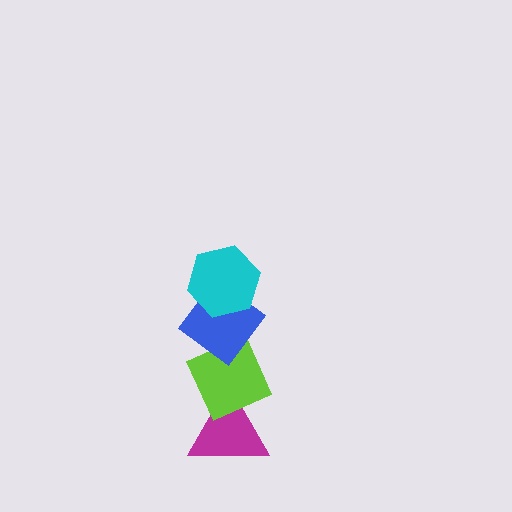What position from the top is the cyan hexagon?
The cyan hexagon is 1st from the top.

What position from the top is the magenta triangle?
The magenta triangle is 4th from the top.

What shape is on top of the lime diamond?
The blue diamond is on top of the lime diamond.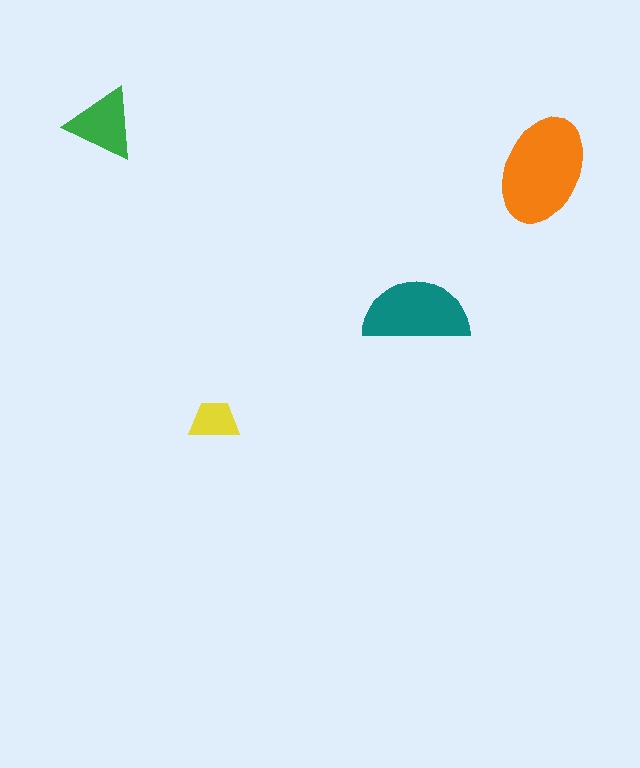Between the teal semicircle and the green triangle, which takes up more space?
The teal semicircle.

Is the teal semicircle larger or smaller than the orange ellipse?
Smaller.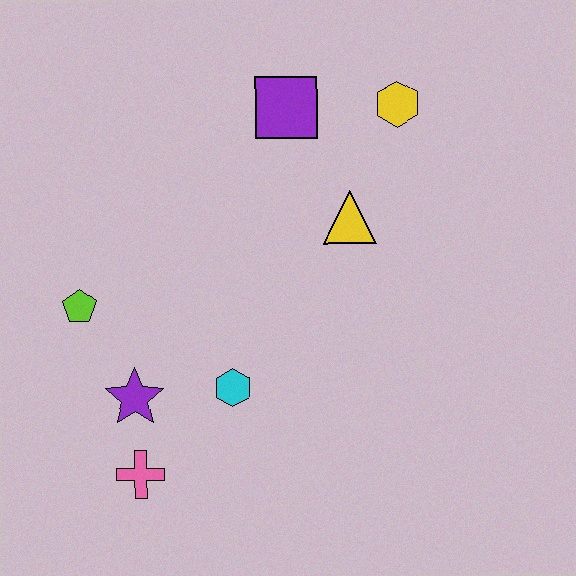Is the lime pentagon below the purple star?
No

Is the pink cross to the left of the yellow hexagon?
Yes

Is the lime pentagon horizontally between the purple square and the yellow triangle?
No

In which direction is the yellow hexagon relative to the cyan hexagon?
The yellow hexagon is above the cyan hexagon.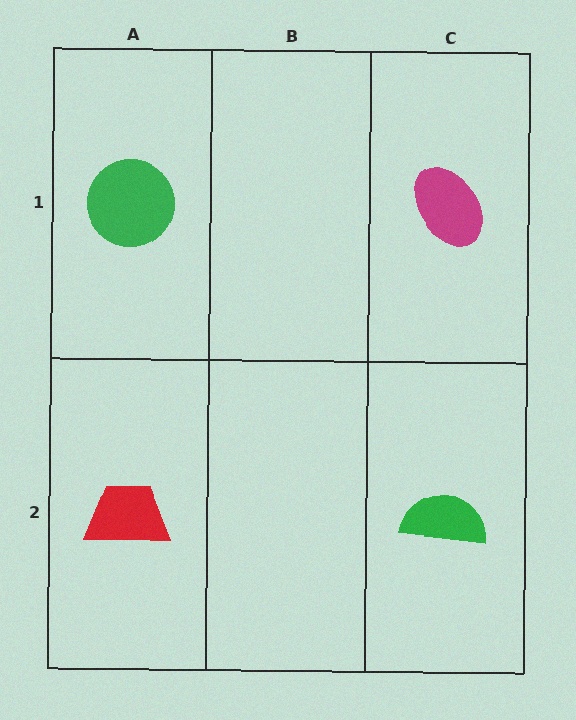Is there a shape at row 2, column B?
No, that cell is empty.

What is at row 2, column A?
A red trapezoid.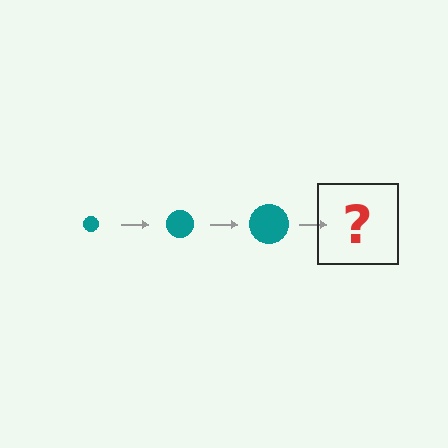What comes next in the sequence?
The next element should be a teal circle, larger than the previous one.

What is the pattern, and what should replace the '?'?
The pattern is that the circle gets progressively larger each step. The '?' should be a teal circle, larger than the previous one.